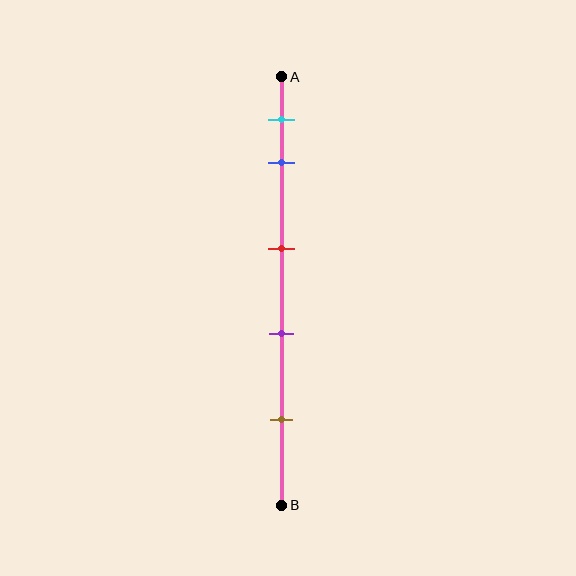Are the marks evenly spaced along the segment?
No, the marks are not evenly spaced.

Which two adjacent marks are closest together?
The cyan and blue marks are the closest adjacent pair.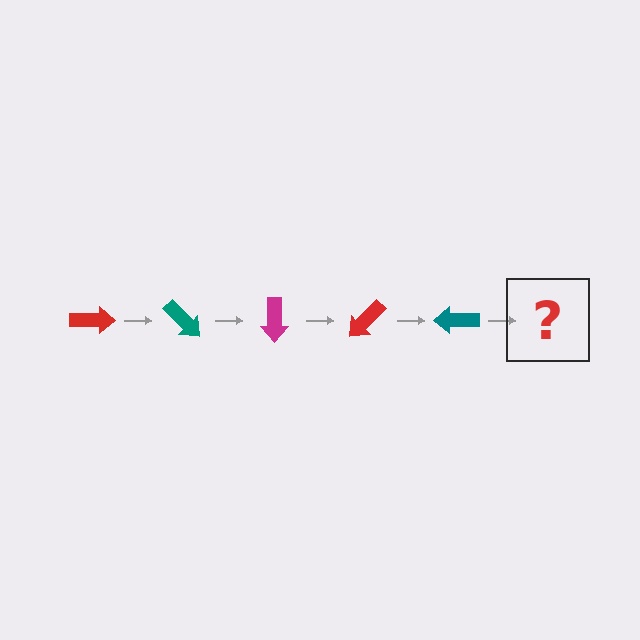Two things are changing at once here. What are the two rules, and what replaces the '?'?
The two rules are that it rotates 45 degrees each step and the color cycles through red, teal, and magenta. The '?' should be a magenta arrow, rotated 225 degrees from the start.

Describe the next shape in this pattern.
It should be a magenta arrow, rotated 225 degrees from the start.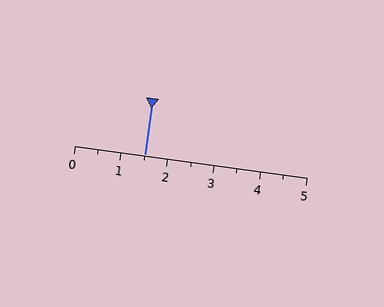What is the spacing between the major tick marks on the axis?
The major ticks are spaced 1 apart.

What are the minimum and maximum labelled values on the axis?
The axis runs from 0 to 5.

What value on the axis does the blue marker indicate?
The marker indicates approximately 1.5.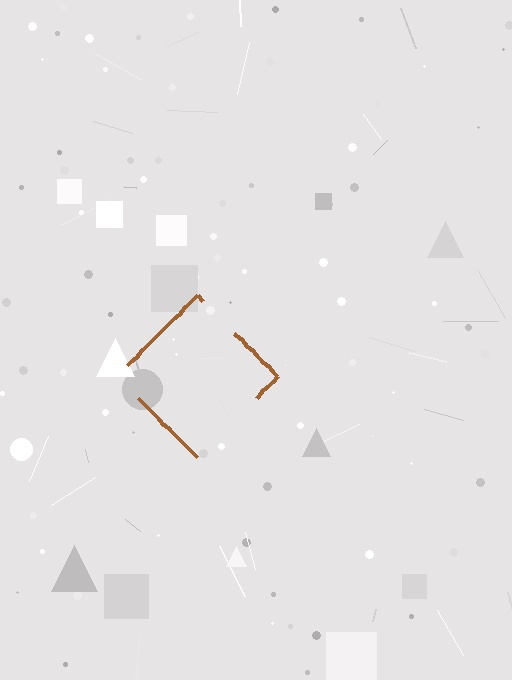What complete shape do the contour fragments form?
The contour fragments form a diamond.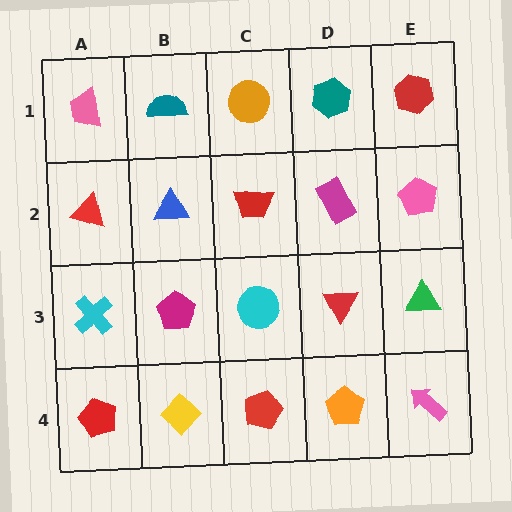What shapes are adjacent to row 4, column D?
A red triangle (row 3, column D), a red pentagon (row 4, column C), a pink arrow (row 4, column E).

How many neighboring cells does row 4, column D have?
3.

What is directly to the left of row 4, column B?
A red pentagon.